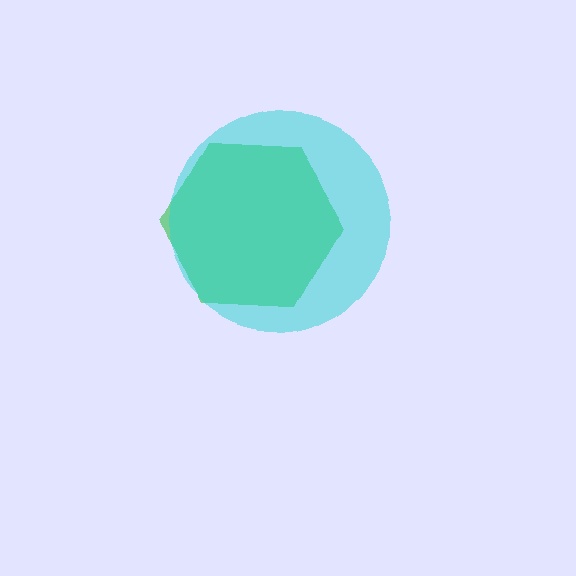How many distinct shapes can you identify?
There are 2 distinct shapes: a green hexagon, a cyan circle.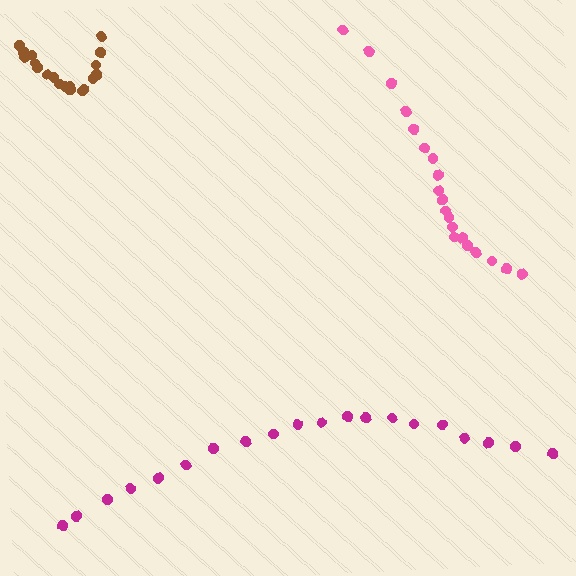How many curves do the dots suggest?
There are 3 distinct paths.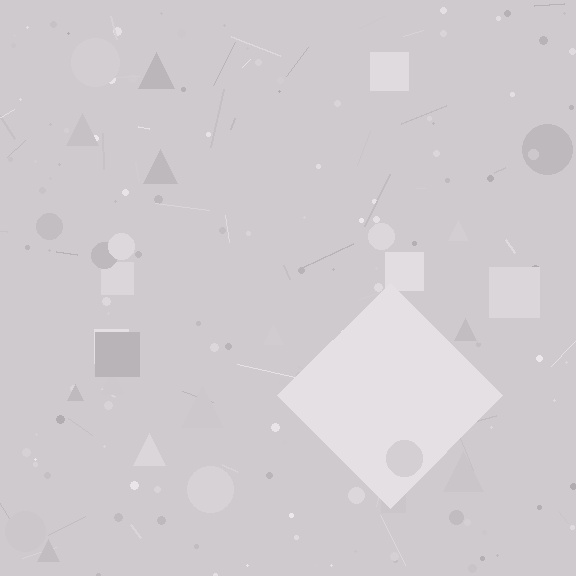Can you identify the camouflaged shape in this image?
The camouflaged shape is a diamond.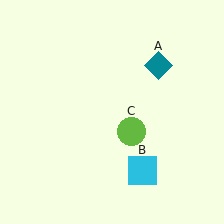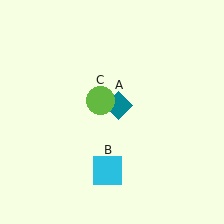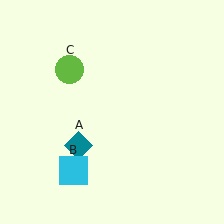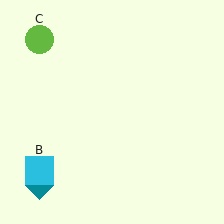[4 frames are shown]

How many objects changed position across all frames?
3 objects changed position: teal diamond (object A), cyan square (object B), lime circle (object C).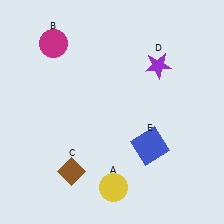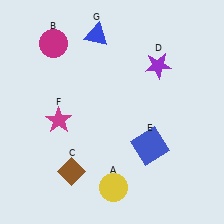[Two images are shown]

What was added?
A magenta star (F), a blue triangle (G) were added in Image 2.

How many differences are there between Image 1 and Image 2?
There are 2 differences between the two images.